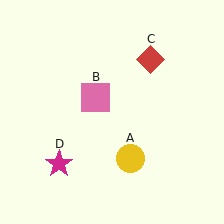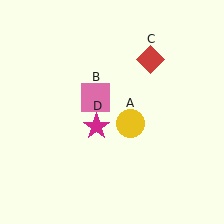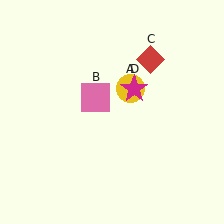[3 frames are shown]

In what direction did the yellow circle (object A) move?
The yellow circle (object A) moved up.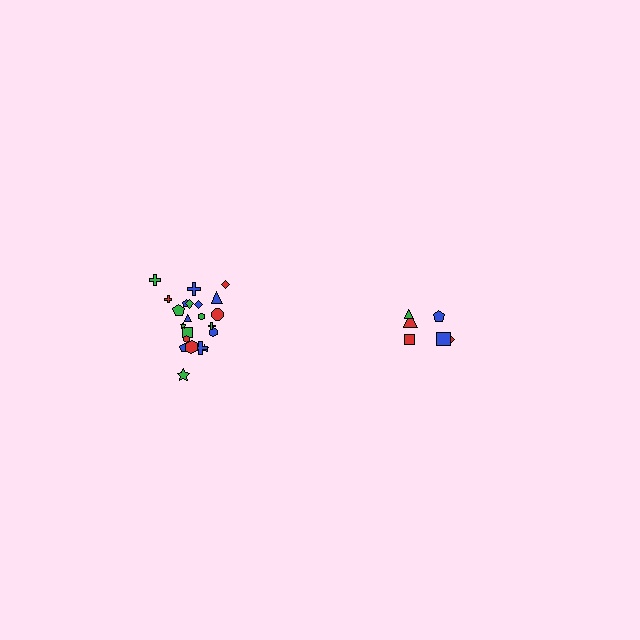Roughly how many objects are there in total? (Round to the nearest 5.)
Roughly 30 objects in total.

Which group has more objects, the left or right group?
The left group.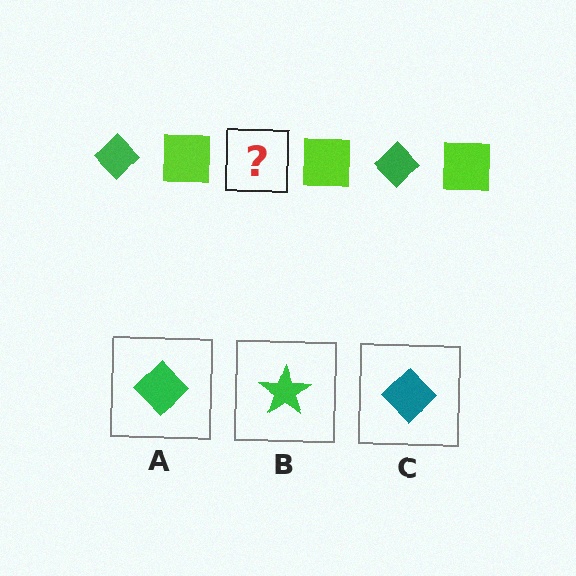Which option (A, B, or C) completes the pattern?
A.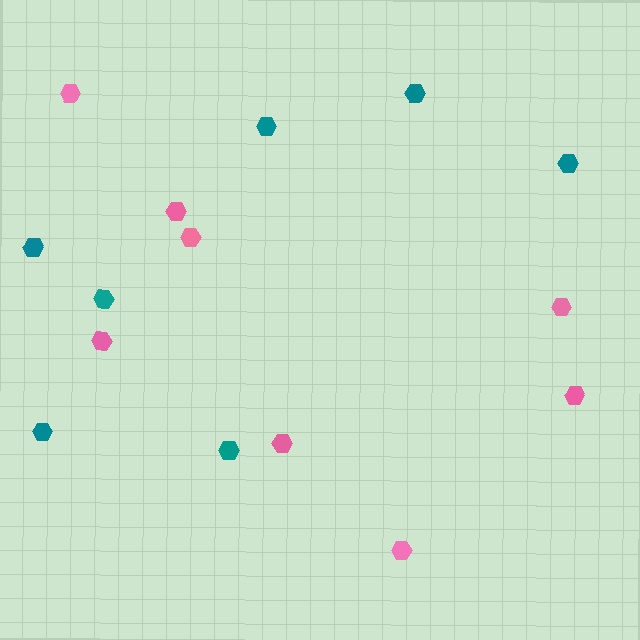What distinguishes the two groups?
There are 2 groups: one group of teal hexagons (7) and one group of pink hexagons (8).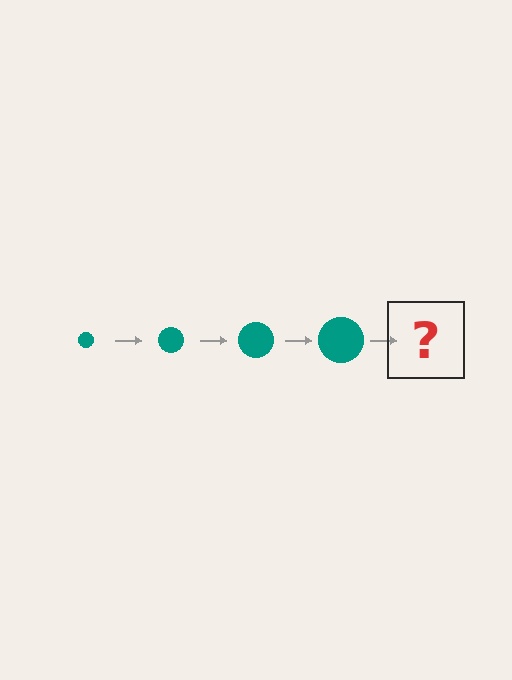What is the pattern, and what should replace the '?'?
The pattern is that the circle gets progressively larger each step. The '?' should be a teal circle, larger than the previous one.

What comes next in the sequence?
The next element should be a teal circle, larger than the previous one.